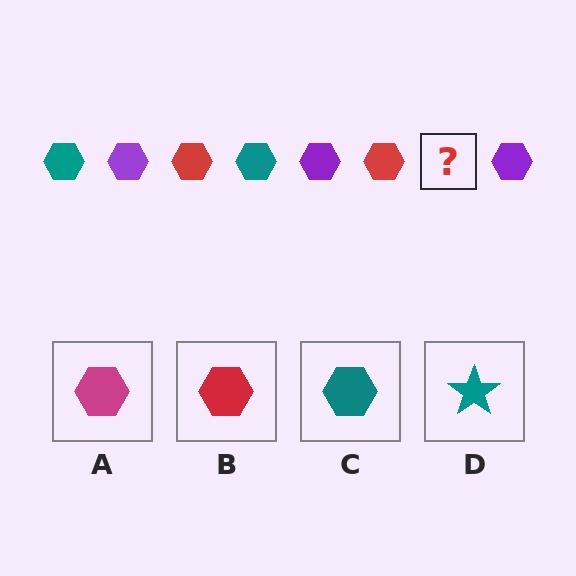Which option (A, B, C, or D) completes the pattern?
C.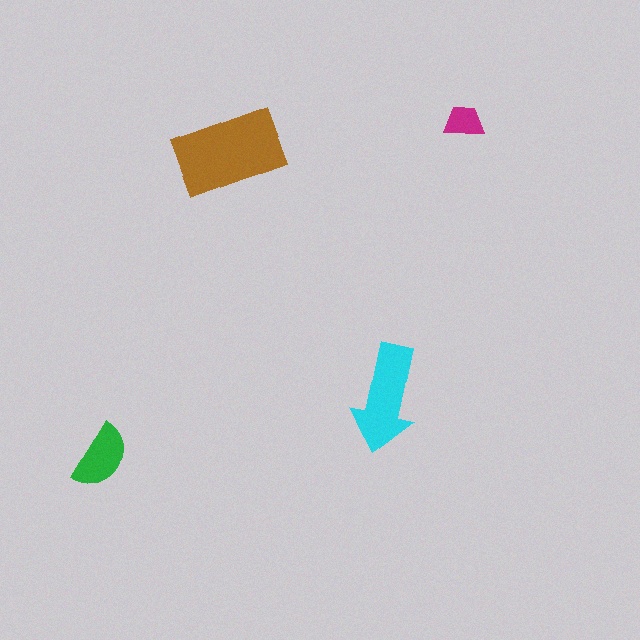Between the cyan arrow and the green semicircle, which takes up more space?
The cyan arrow.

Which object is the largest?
The brown rectangle.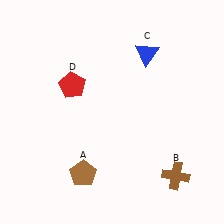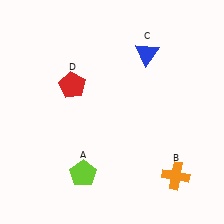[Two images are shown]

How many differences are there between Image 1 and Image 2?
There are 2 differences between the two images.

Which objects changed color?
A changed from brown to lime. B changed from brown to orange.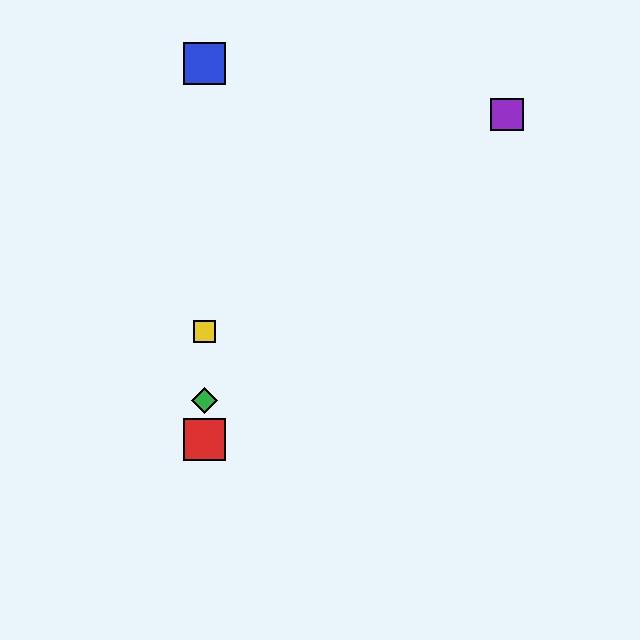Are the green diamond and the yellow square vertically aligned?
Yes, both are at x≈204.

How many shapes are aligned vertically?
4 shapes (the red square, the blue square, the green diamond, the yellow square) are aligned vertically.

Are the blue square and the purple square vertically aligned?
No, the blue square is at x≈204 and the purple square is at x≈507.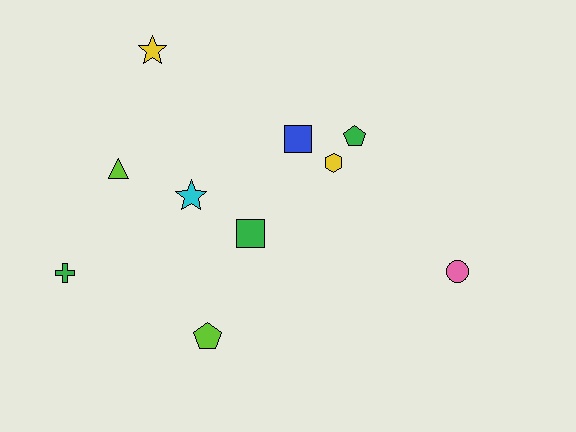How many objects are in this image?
There are 10 objects.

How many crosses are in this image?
There is 1 cross.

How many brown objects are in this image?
There are no brown objects.